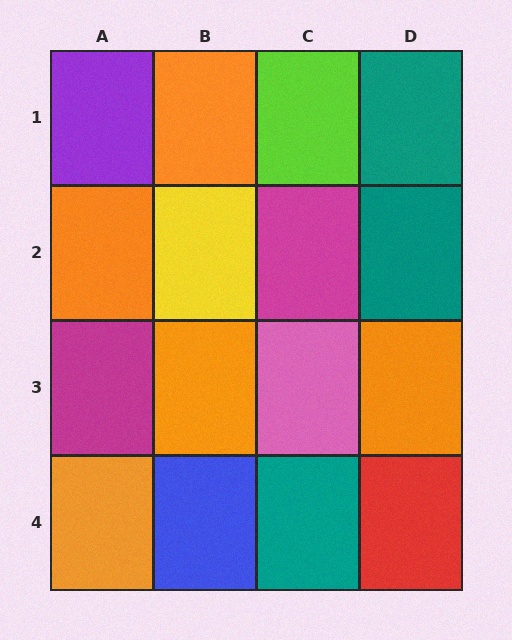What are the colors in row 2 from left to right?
Orange, yellow, magenta, teal.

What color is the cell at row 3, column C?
Pink.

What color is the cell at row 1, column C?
Lime.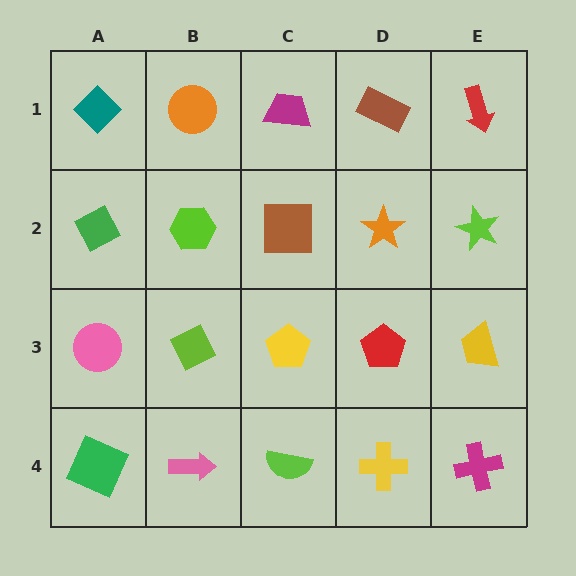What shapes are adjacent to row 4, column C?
A yellow pentagon (row 3, column C), a pink arrow (row 4, column B), a yellow cross (row 4, column D).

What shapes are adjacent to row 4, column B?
A lime diamond (row 3, column B), a green square (row 4, column A), a lime semicircle (row 4, column C).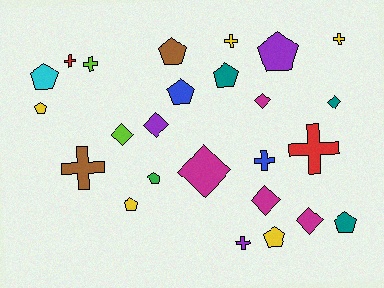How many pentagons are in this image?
There are 10 pentagons.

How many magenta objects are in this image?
There are 4 magenta objects.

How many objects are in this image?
There are 25 objects.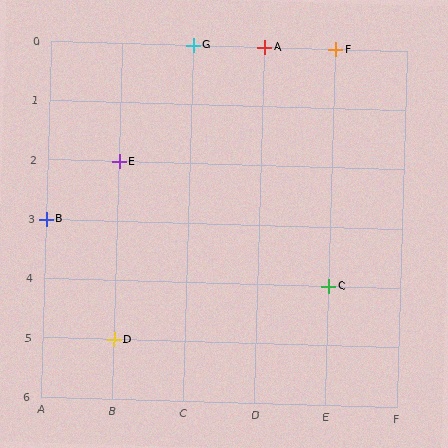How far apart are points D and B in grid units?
Points D and B are 1 column and 2 rows apart (about 2.2 grid units diagonally).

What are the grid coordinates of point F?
Point F is at grid coordinates (E, 0).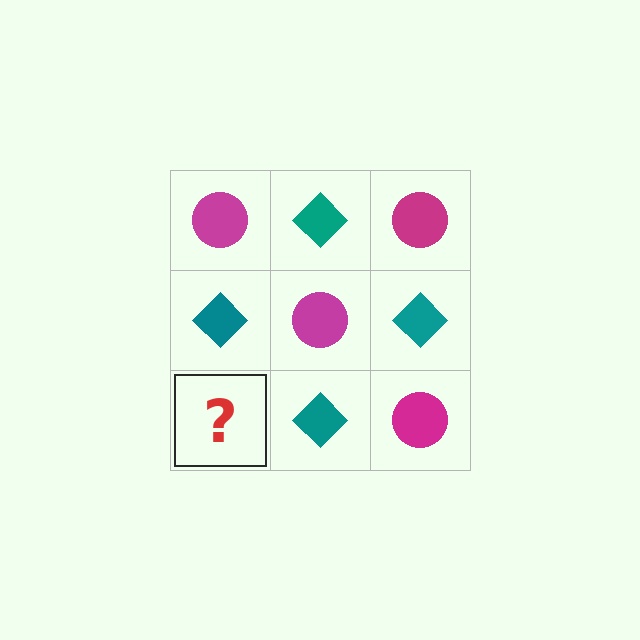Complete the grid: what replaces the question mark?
The question mark should be replaced with a magenta circle.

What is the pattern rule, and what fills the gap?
The rule is that it alternates magenta circle and teal diamond in a checkerboard pattern. The gap should be filled with a magenta circle.